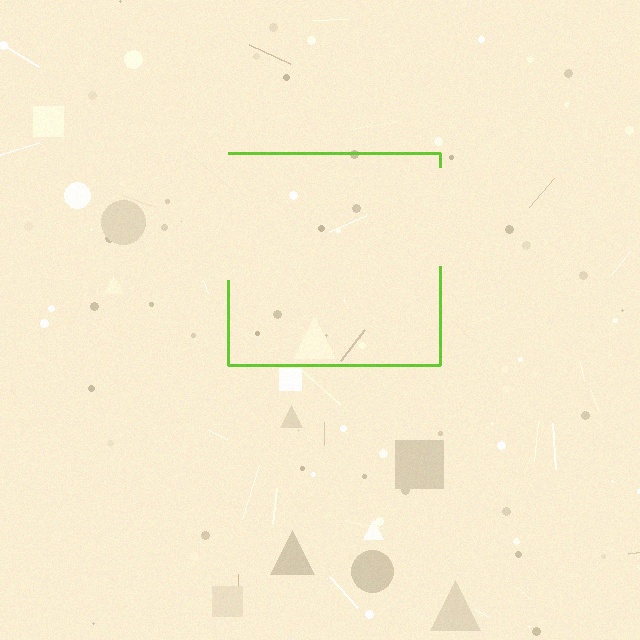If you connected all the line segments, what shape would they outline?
They would outline a square.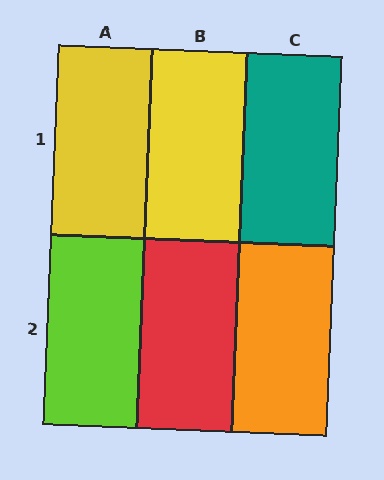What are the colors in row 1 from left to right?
Yellow, yellow, teal.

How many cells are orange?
1 cell is orange.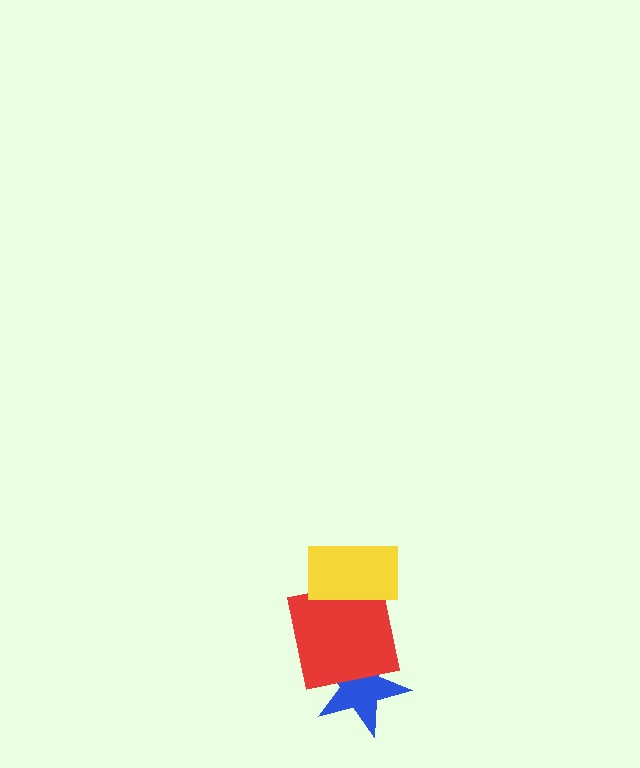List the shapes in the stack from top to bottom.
From top to bottom: the yellow rectangle, the red square, the blue star.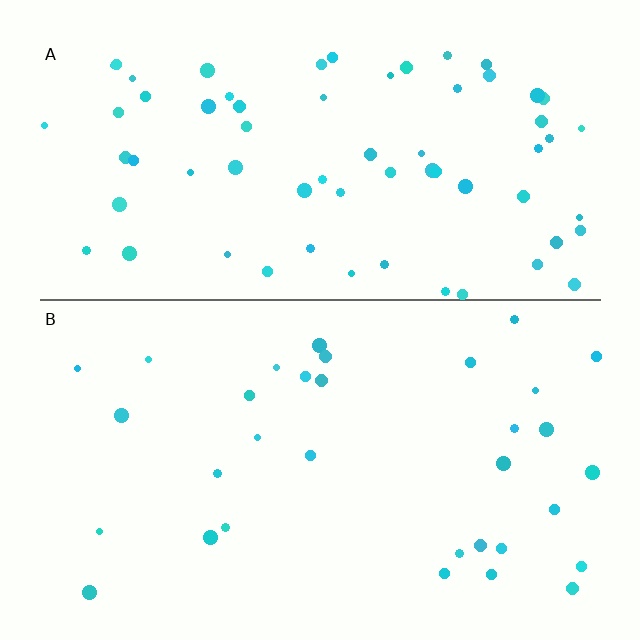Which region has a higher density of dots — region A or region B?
A (the top).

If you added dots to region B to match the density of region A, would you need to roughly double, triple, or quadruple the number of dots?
Approximately double.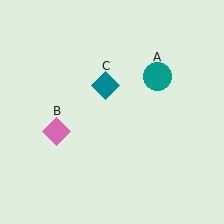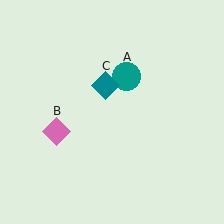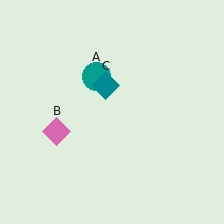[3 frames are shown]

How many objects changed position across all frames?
1 object changed position: teal circle (object A).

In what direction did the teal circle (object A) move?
The teal circle (object A) moved left.